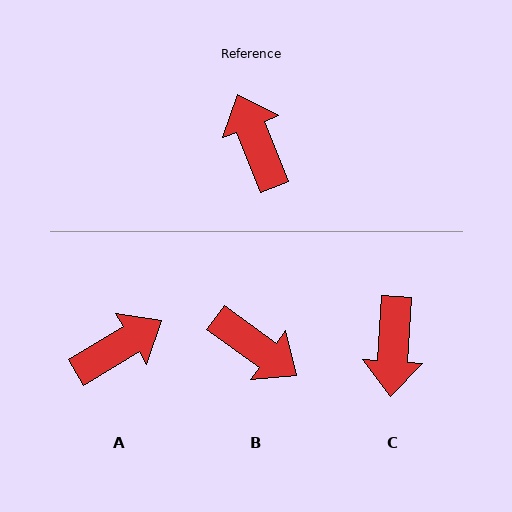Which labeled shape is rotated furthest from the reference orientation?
C, about 155 degrees away.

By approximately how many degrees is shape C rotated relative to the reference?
Approximately 155 degrees counter-clockwise.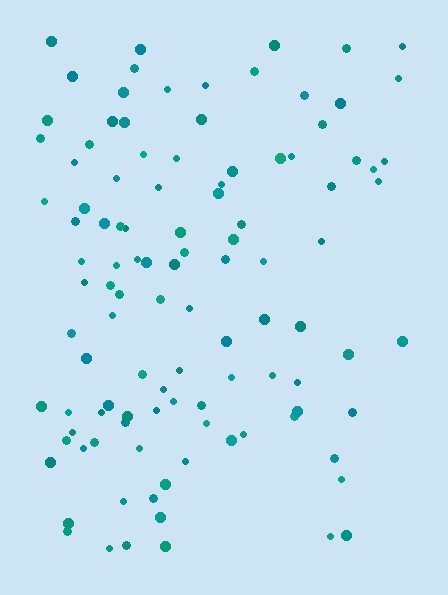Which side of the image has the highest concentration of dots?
The left.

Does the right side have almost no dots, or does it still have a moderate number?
Still a moderate number, just noticeably fewer than the left.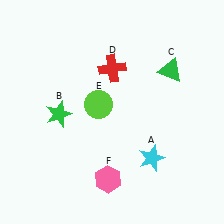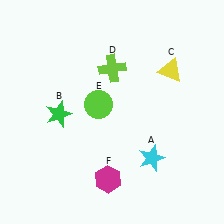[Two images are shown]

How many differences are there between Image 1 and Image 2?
There are 3 differences between the two images.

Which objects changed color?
C changed from green to yellow. D changed from red to lime. F changed from pink to magenta.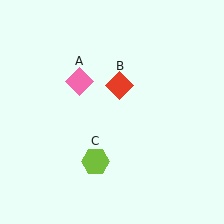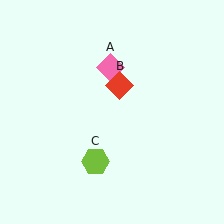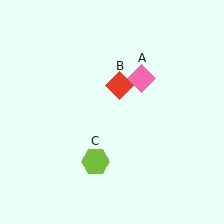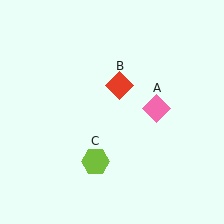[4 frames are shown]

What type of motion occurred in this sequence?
The pink diamond (object A) rotated clockwise around the center of the scene.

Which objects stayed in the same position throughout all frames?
Red diamond (object B) and lime hexagon (object C) remained stationary.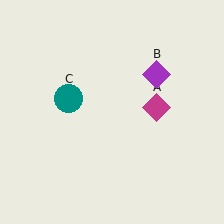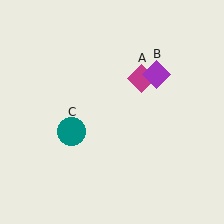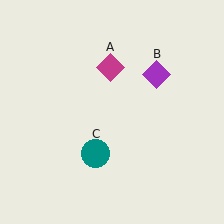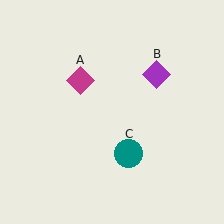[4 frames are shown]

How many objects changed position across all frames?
2 objects changed position: magenta diamond (object A), teal circle (object C).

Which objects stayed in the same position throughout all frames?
Purple diamond (object B) remained stationary.